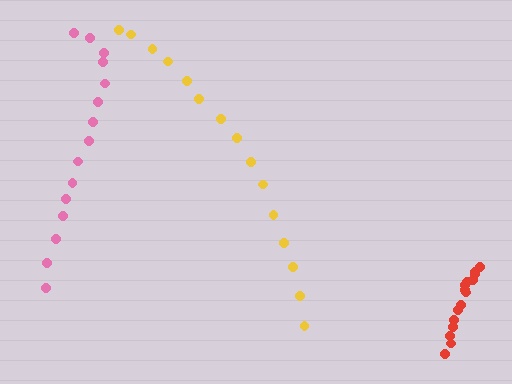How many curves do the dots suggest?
There are 3 distinct paths.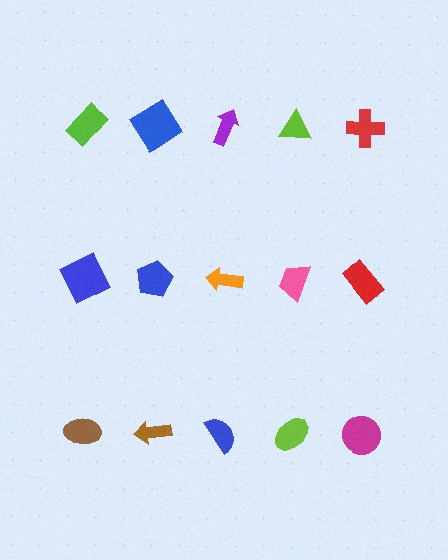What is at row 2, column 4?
A pink trapezoid.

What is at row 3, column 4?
A lime ellipse.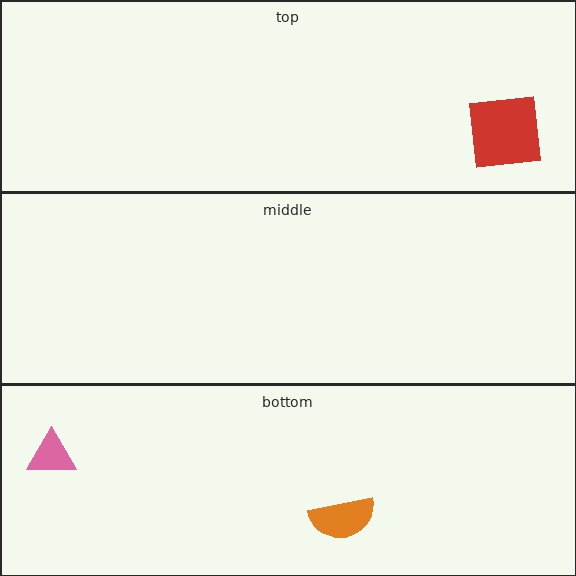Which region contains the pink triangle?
The bottom region.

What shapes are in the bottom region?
The pink triangle, the orange semicircle.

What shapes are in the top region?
The red square.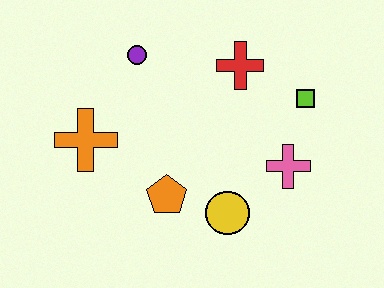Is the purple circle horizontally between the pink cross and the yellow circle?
No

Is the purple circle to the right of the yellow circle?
No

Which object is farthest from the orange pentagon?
The lime square is farthest from the orange pentagon.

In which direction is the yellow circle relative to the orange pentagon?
The yellow circle is to the right of the orange pentagon.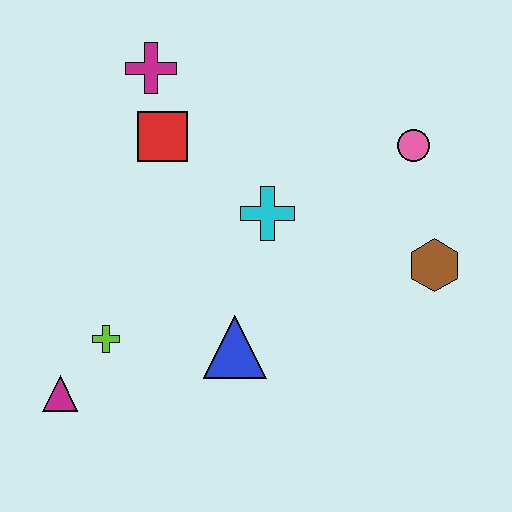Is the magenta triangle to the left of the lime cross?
Yes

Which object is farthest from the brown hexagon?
The magenta triangle is farthest from the brown hexagon.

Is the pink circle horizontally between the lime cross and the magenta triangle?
No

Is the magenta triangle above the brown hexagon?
No